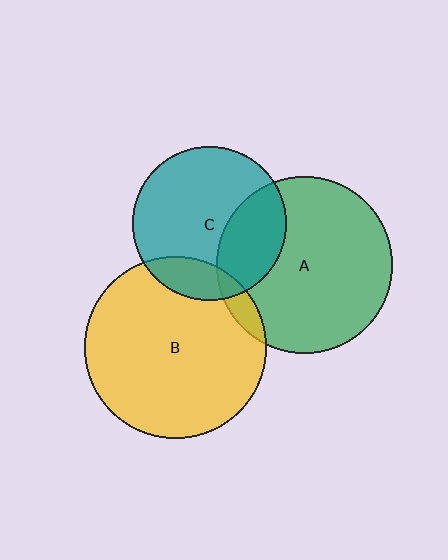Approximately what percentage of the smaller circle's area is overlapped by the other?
Approximately 30%.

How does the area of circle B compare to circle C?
Approximately 1.4 times.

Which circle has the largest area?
Circle B (yellow).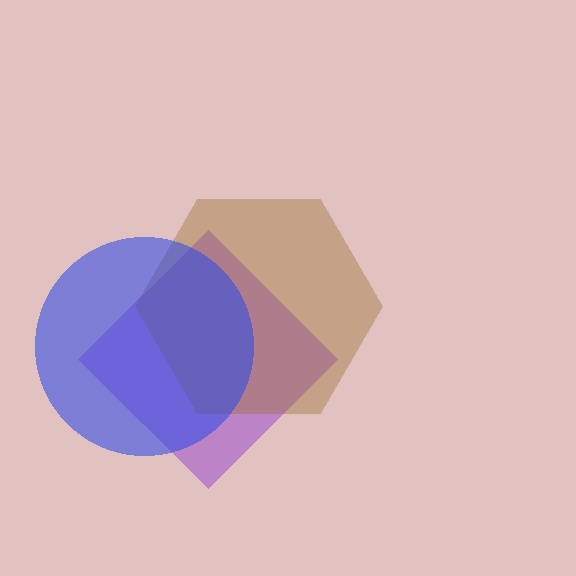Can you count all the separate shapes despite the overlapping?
Yes, there are 3 separate shapes.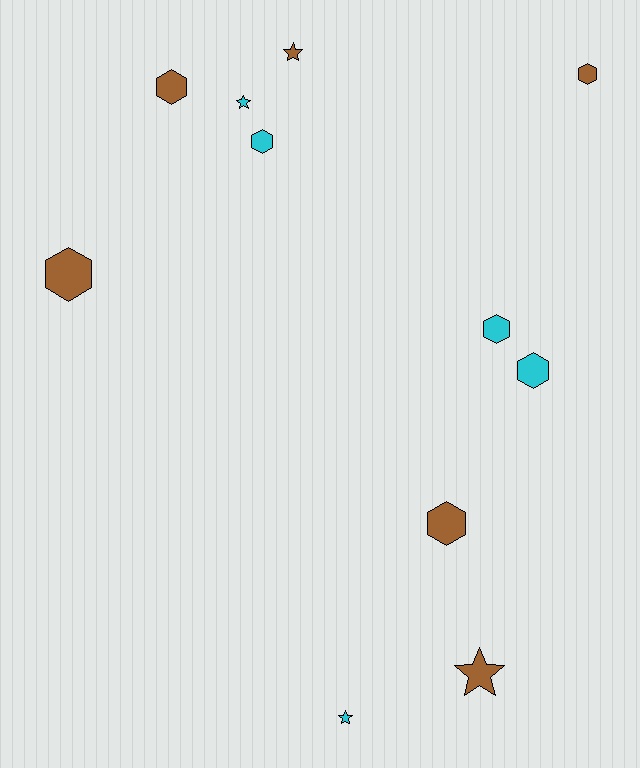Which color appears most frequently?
Brown, with 6 objects.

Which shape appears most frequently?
Hexagon, with 7 objects.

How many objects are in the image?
There are 11 objects.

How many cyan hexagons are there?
There are 3 cyan hexagons.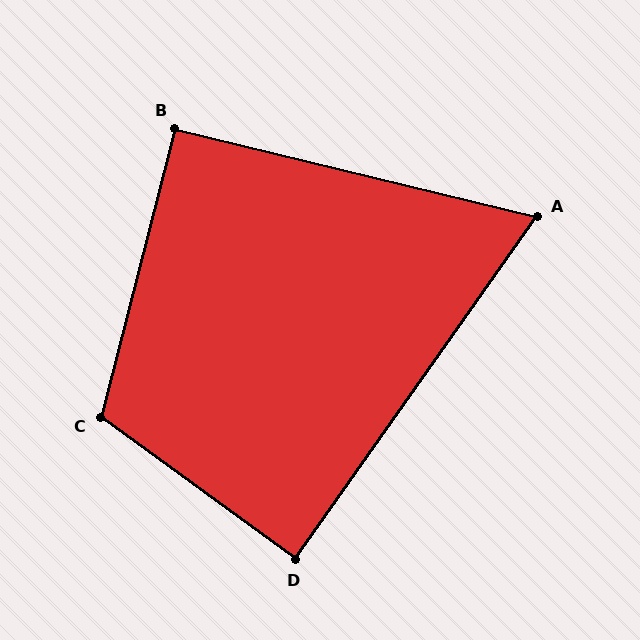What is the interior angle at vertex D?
Approximately 89 degrees (approximately right).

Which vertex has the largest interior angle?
C, at approximately 112 degrees.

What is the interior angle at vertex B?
Approximately 91 degrees (approximately right).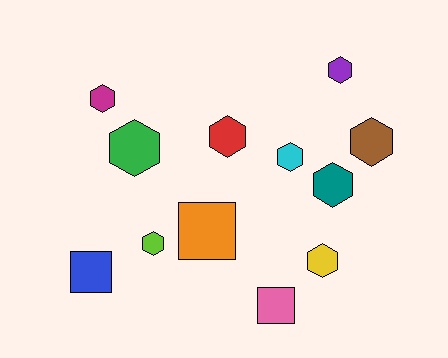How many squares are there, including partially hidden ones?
There are 3 squares.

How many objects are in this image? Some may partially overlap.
There are 12 objects.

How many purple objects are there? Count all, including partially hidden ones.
There is 1 purple object.